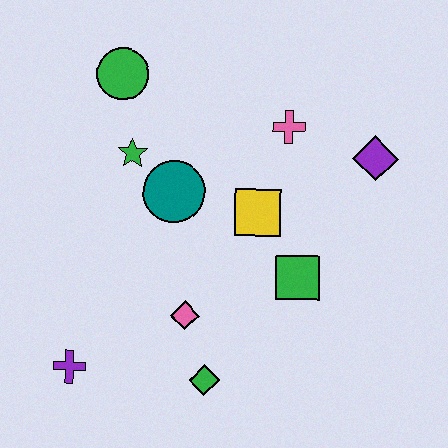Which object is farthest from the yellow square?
The purple cross is farthest from the yellow square.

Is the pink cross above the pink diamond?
Yes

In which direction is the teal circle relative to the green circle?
The teal circle is below the green circle.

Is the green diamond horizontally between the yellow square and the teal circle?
Yes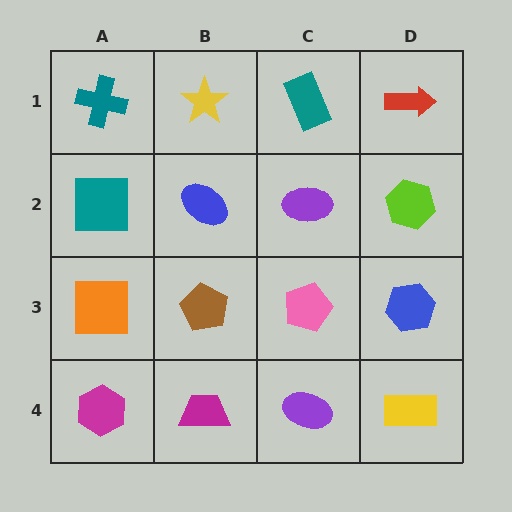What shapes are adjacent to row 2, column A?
A teal cross (row 1, column A), an orange square (row 3, column A), a blue ellipse (row 2, column B).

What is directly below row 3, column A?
A magenta hexagon.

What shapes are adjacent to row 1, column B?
A blue ellipse (row 2, column B), a teal cross (row 1, column A), a teal rectangle (row 1, column C).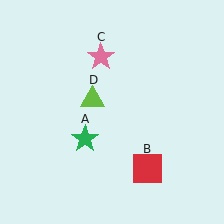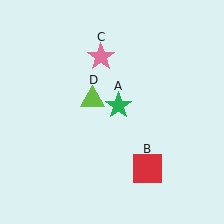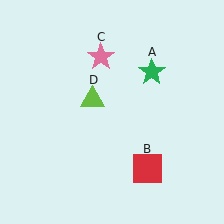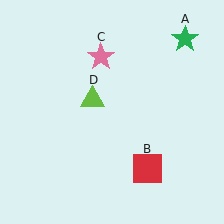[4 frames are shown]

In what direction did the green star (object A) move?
The green star (object A) moved up and to the right.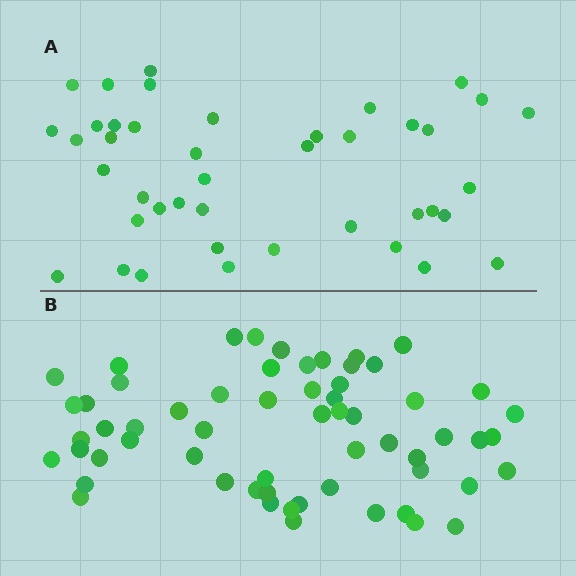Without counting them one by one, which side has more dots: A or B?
Region B (the bottom region) has more dots.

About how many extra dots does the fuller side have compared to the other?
Region B has approximately 20 more dots than region A.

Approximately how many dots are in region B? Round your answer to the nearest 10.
About 60 dots.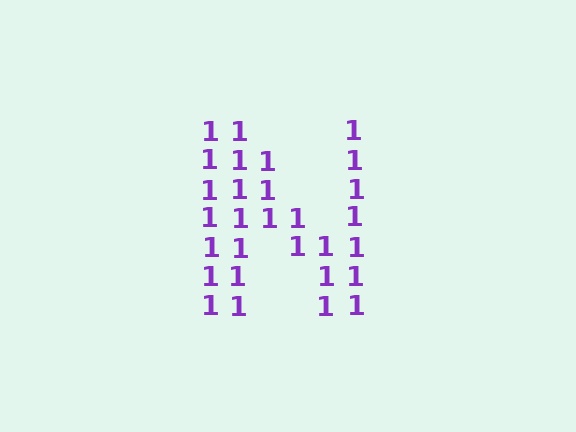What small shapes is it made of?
It is made of small digit 1's.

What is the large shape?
The large shape is the letter N.